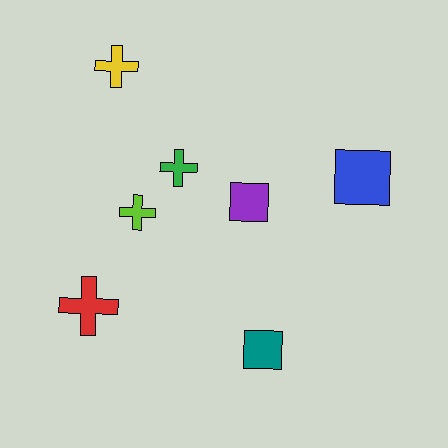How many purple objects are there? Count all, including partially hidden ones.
There is 1 purple object.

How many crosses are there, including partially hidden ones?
There are 4 crosses.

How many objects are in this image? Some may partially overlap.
There are 7 objects.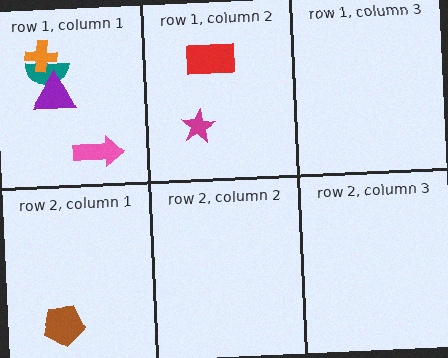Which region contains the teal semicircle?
The row 1, column 1 region.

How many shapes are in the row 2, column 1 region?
1.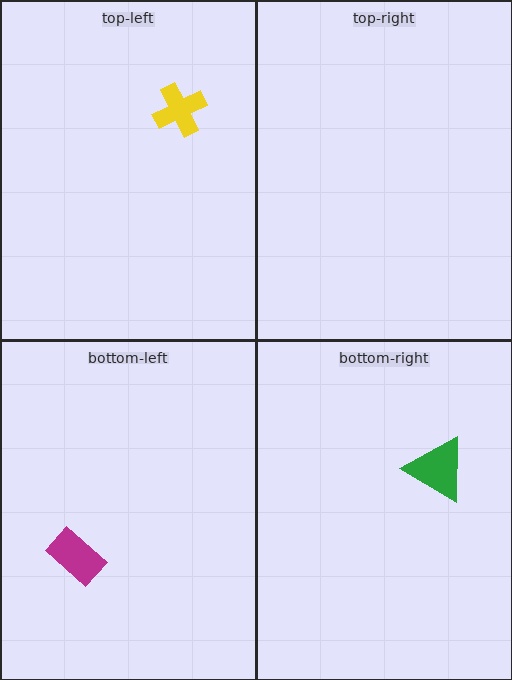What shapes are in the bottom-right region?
The green triangle.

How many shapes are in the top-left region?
1.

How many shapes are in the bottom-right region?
1.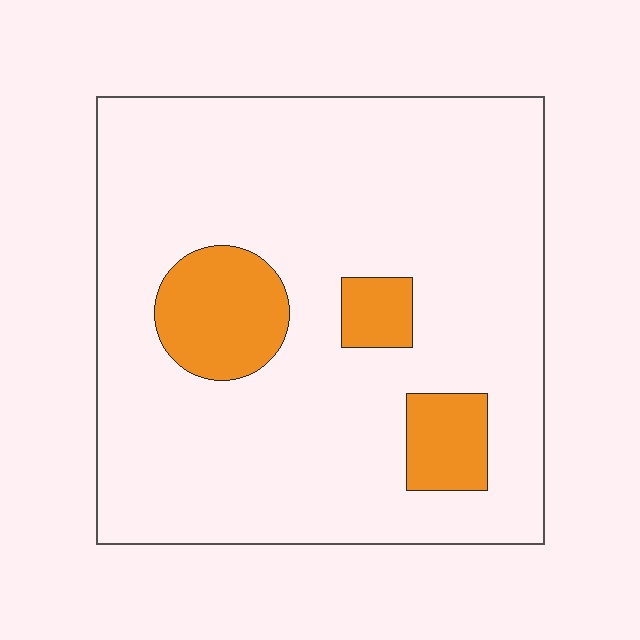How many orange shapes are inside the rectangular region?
3.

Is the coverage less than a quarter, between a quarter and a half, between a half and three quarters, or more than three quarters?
Less than a quarter.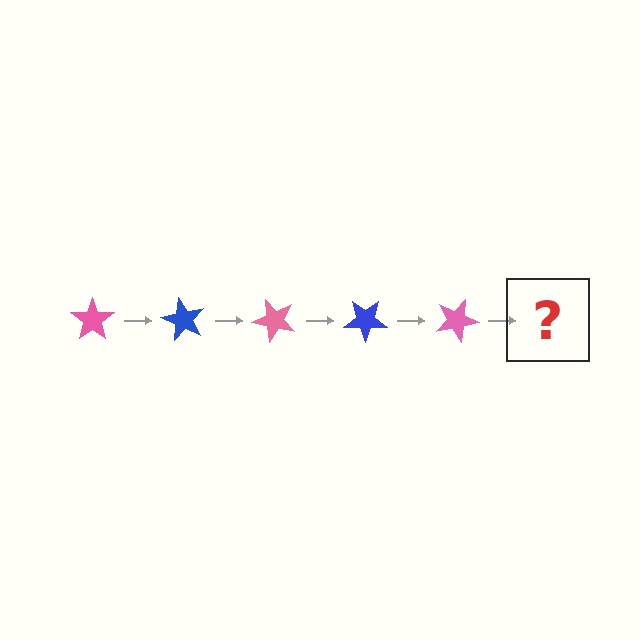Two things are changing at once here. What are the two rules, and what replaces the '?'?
The two rules are that it rotates 60 degrees each step and the color cycles through pink and blue. The '?' should be a blue star, rotated 300 degrees from the start.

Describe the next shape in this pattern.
It should be a blue star, rotated 300 degrees from the start.